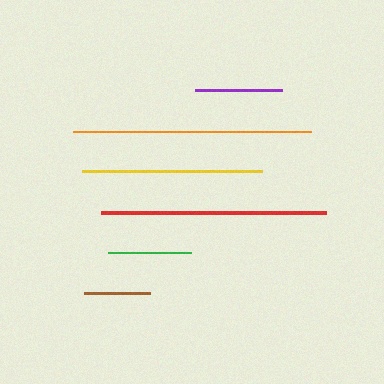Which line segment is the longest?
The orange line is the longest at approximately 238 pixels.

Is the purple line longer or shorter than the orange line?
The orange line is longer than the purple line.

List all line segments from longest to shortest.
From longest to shortest: orange, red, yellow, purple, green, brown.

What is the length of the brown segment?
The brown segment is approximately 67 pixels long.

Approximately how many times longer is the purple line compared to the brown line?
The purple line is approximately 1.3 times the length of the brown line.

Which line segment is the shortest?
The brown line is the shortest at approximately 67 pixels.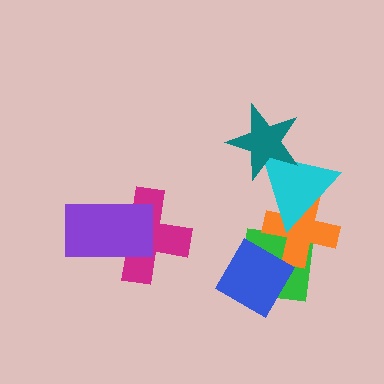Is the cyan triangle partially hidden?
Yes, it is partially covered by another shape.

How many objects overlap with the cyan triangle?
3 objects overlap with the cyan triangle.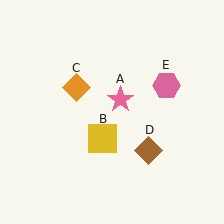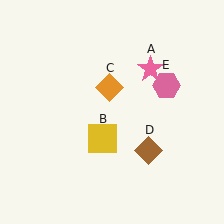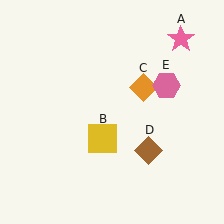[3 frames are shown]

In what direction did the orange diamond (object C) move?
The orange diamond (object C) moved right.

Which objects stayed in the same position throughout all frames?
Yellow square (object B) and brown diamond (object D) and pink hexagon (object E) remained stationary.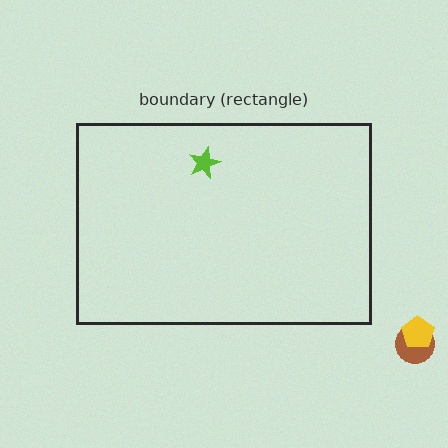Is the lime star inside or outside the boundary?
Inside.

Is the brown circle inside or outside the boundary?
Outside.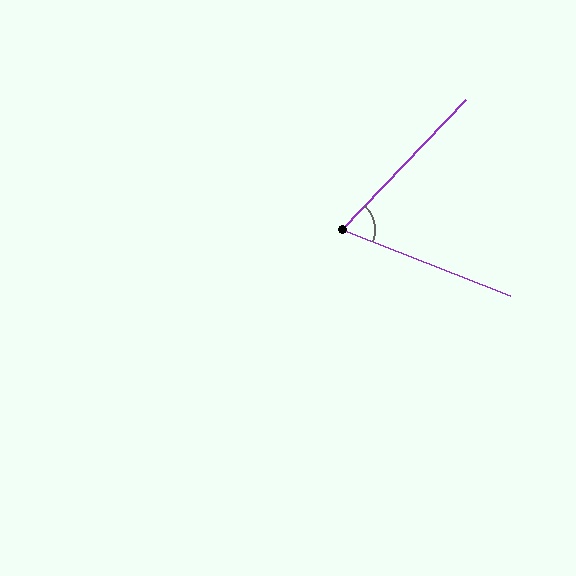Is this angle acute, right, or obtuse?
It is acute.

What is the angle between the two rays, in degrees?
Approximately 68 degrees.